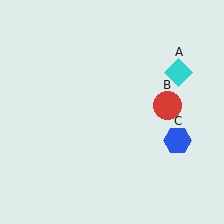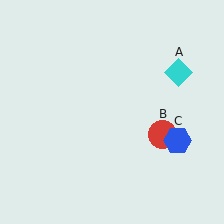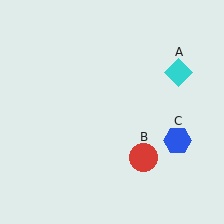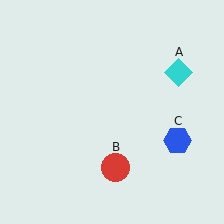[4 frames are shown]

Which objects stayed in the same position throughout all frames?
Cyan diamond (object A) and blue hexagon (object C) remained stationary.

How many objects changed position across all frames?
1 object changed position: red circle (object B).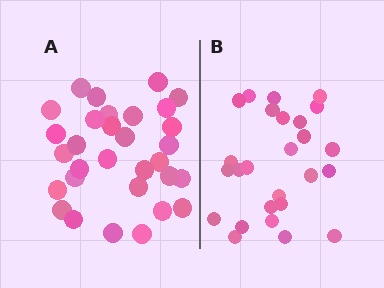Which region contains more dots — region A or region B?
Region A (the left region) has more dots.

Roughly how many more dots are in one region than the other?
Region A has about 5 more dots than region B.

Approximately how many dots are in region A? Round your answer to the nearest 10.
About 30 dots. (The exact count is 31, which rounds to 30.)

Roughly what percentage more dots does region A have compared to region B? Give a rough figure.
About 20% more.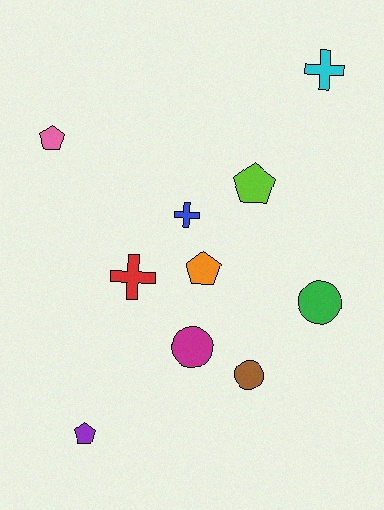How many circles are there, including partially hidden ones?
There are 3 circles.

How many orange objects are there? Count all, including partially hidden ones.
There is 1 orange object.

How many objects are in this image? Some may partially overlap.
There are 10 objects.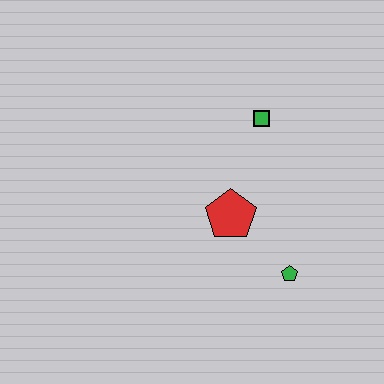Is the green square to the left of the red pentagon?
No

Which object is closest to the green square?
The red pentagon is closest to the green square.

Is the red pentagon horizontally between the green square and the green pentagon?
No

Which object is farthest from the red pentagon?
The green square is farthest from the red pentagon.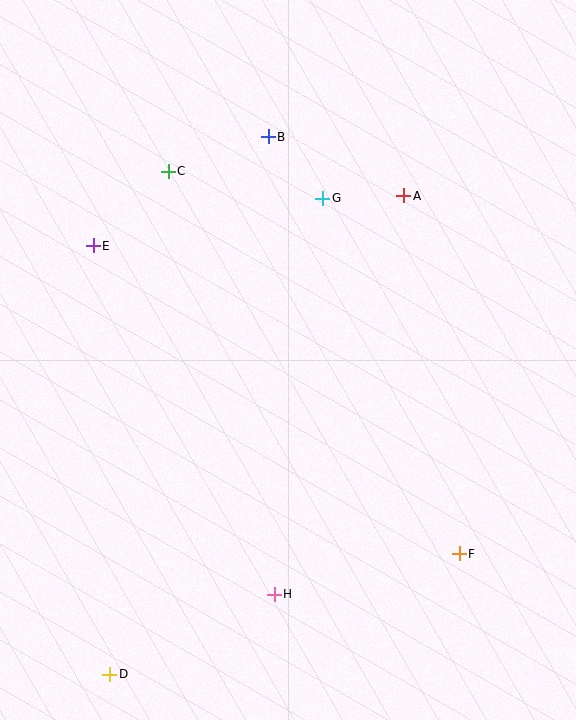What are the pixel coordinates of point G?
Point G is at (323, 198).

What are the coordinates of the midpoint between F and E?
The midpoint between F and E is at (276, 400).